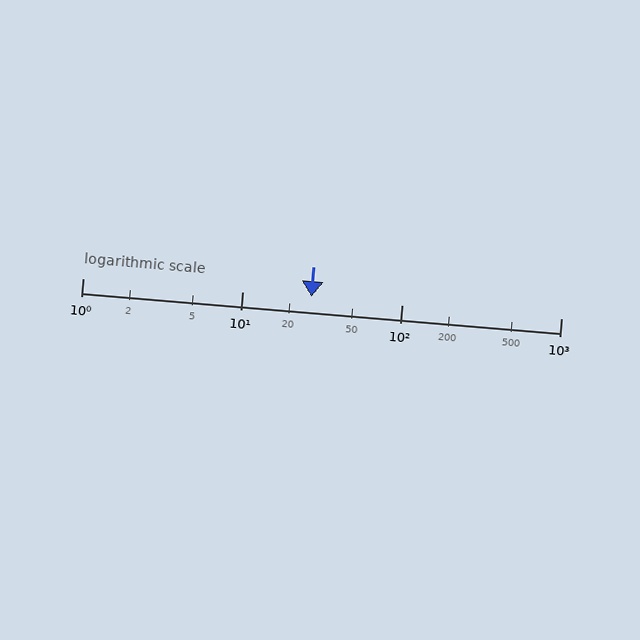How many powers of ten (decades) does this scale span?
The scale spans 3 decades, from 1 to 1000.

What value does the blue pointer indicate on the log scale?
The pointer indicates approximately 27.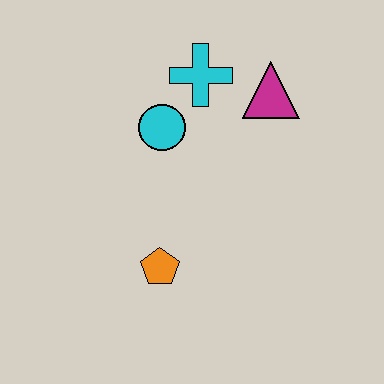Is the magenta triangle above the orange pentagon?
Yes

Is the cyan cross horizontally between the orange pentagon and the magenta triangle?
Yes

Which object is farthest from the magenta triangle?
The orange pentagon is farthest from the magenta triangle.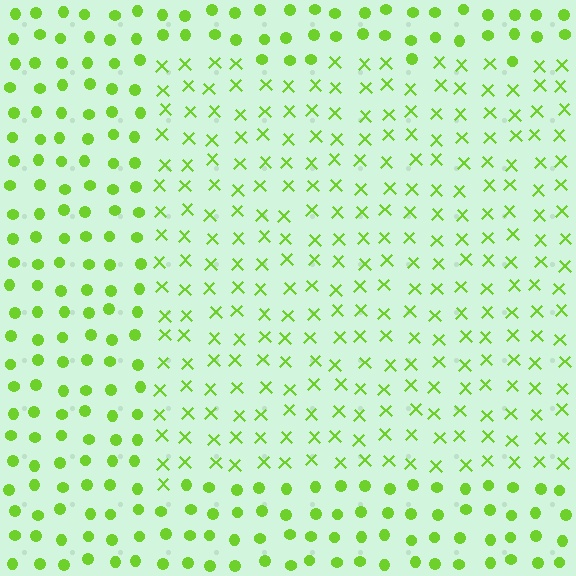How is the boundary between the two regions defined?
The boundary is defined by a change in element shape: X marks inside vs. circles outside. All elements share the same color and spacing.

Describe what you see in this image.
The image is filled with small lime elements arranged in a uniform grid. A rectangle-shaped region contains X marks, while the surrounding area contains circles. The boundary is defined purely by the change in element shape.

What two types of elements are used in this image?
The image uses X marks inside the rectangle region and circles outside it.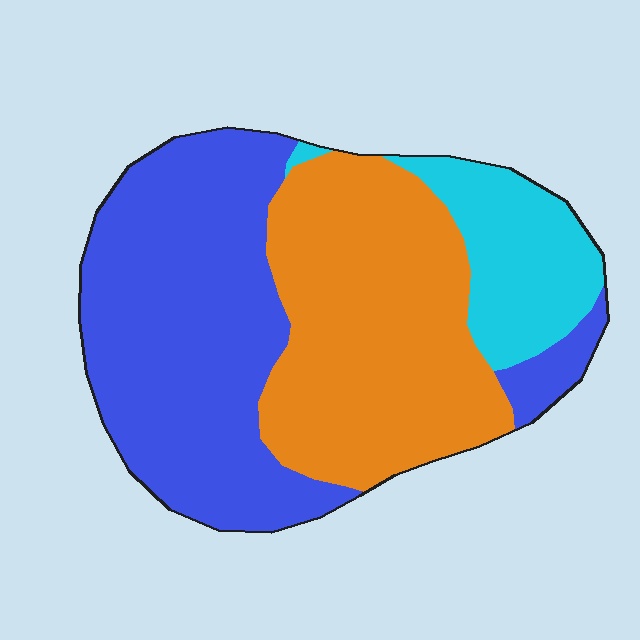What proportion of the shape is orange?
Orange takes up about three eighths (3/8) of the shape.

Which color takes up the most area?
Blue, at roughly 45%.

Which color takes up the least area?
Cyan, at roughly 15%.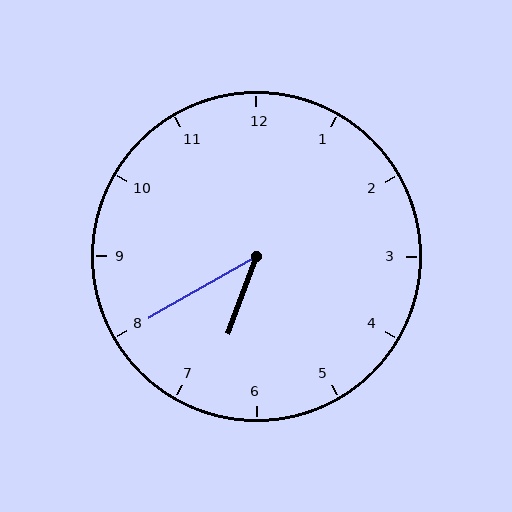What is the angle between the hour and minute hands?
Approximately 40 degrees.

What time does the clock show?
6:40.